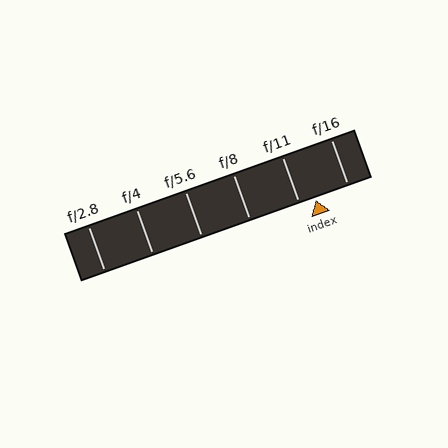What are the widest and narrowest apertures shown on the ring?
The widest aperture shown is f/2.8 and the narrowest is f/16.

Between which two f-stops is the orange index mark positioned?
The index mark is between f/11 and f/16.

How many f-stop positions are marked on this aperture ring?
There are 6 f-stop positions marked.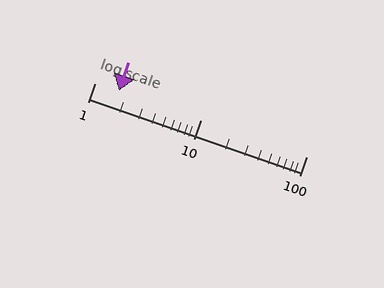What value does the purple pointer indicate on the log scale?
The pointer indicates approximately 1.7.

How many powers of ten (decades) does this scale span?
The scale spans 2 decades, from 1 to 100.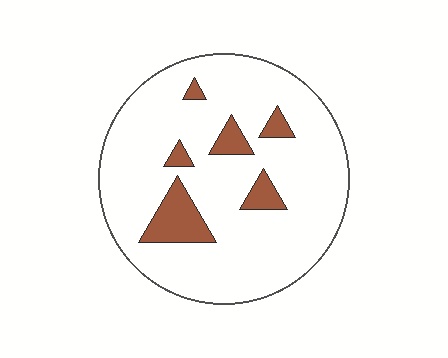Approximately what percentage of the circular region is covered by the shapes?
Approximately 10%.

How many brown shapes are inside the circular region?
6.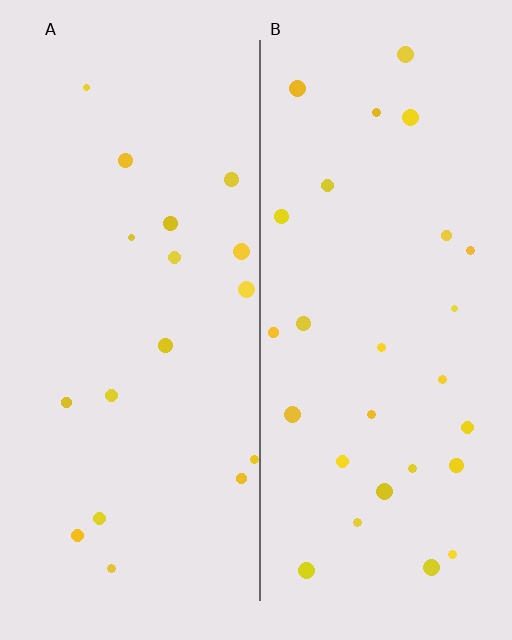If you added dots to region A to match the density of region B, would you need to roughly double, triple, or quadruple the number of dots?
Approximately double.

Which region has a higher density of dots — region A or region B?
B (the right).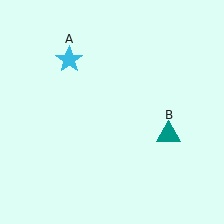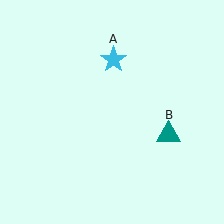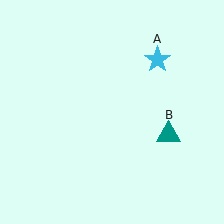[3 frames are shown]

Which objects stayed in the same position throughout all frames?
Teal triangle (object B) remained stationary.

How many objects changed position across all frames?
1 object changed position: cyan star (object A).